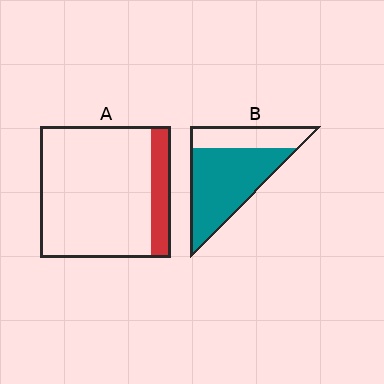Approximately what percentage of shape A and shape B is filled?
A is approximately 15% and B is approximately 70%.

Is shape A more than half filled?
No.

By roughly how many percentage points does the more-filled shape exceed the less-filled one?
By roughly 55 percentage points (B over A).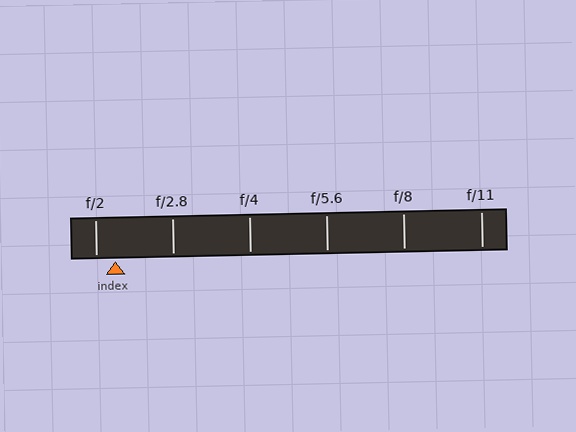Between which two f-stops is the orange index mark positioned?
The index mark is between f/2 and f/2.8.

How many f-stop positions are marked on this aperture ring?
There are 6 f-stop positions marked.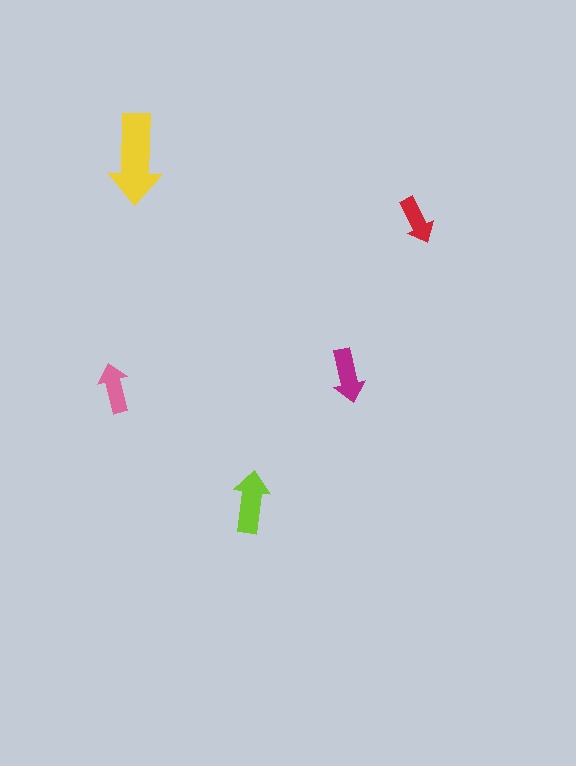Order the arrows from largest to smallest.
the yellow one, the lime one, the magenta one, the pink one, the red one.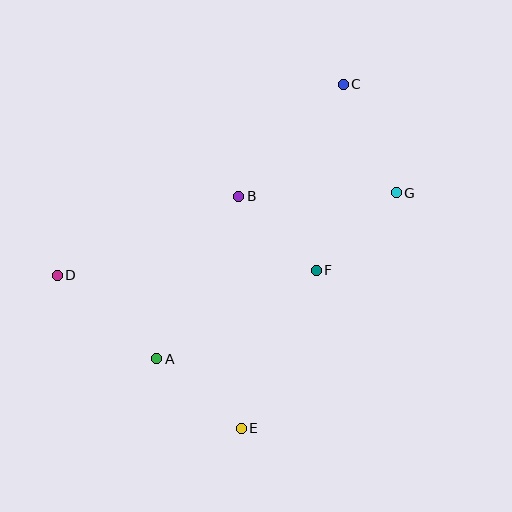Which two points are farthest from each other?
Points C and E are farthest from each other.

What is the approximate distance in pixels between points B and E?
The distance between B and E is approximately 232 pixels.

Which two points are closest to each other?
Points B and F are closest to each other.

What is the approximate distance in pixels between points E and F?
The distance between E and F is approximately 175 pixels.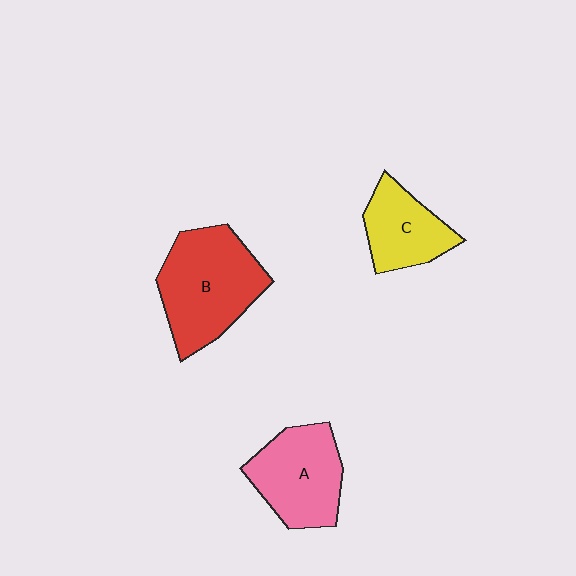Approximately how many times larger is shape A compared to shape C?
Approximately 1.3 times.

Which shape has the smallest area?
Shape C (yellow).